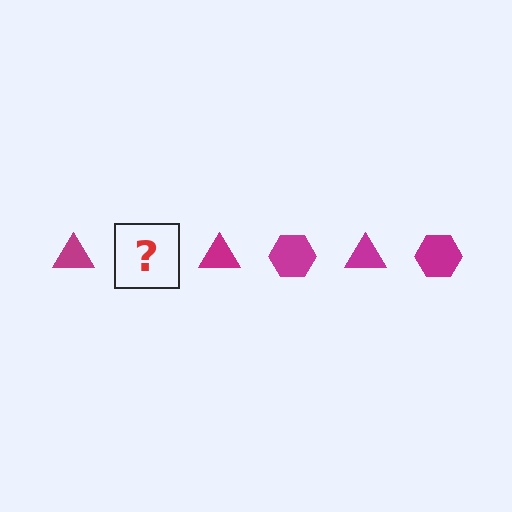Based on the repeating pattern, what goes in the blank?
The blank should be a magenta hexagon.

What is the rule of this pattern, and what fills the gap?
The rule is that the pattern cycles through triangle, hexagon shapes in magenta. The gap should be filled with a magenta hexagon.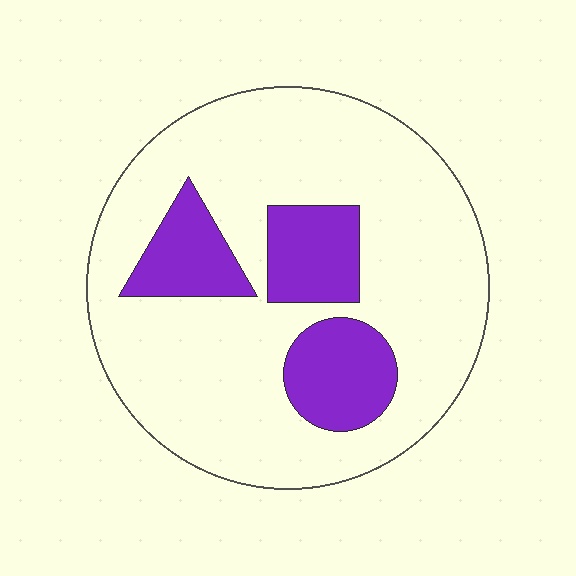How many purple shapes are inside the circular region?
3.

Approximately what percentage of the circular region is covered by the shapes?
Approximately 20%.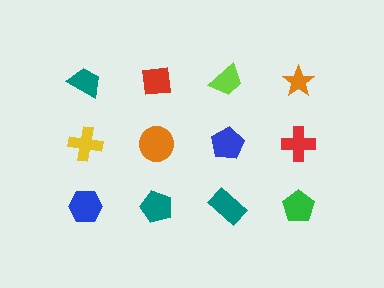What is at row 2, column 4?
A red cross.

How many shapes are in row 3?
4 shapes.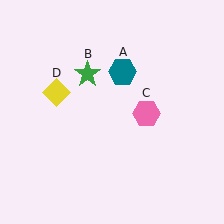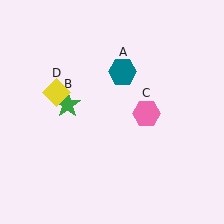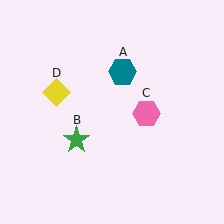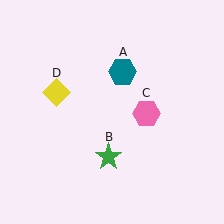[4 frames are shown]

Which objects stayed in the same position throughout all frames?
Teal hexagon (object A) and pink hexagon (object C) and yellow diamond (object D) remained stationary.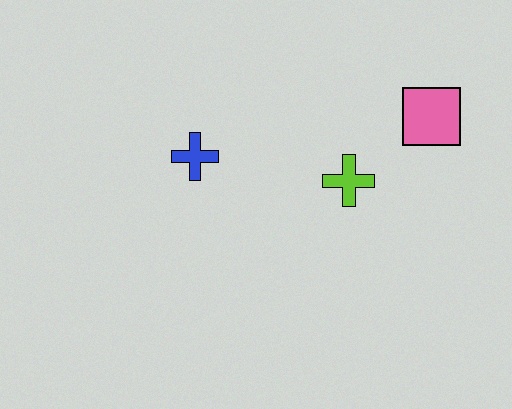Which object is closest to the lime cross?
The pink square is closest to the lime cross.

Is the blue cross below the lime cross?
No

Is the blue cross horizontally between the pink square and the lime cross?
No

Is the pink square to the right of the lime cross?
Yes